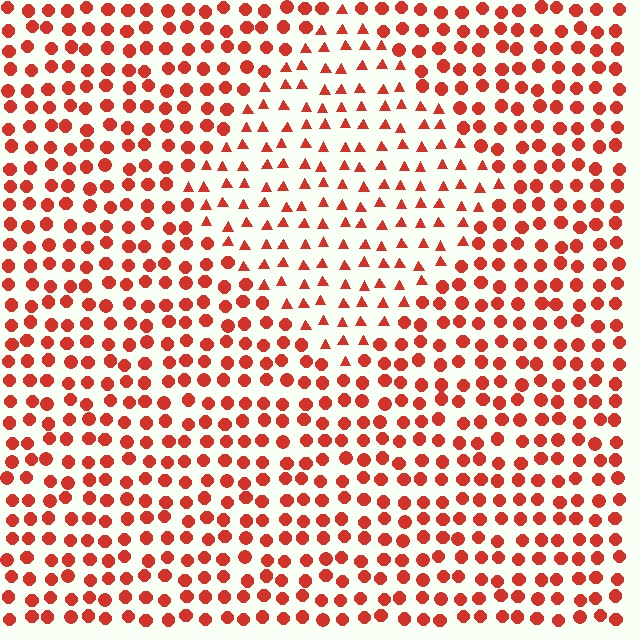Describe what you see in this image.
The image is filled with small red elements arranged in a uniform grid. A diamond-shaped region contains triangles, while the surrounding area contains circles. The boundary is defined purely by the change in element shape.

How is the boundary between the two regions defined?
The boundary is defined by a change in element shape: triangles inside vs. circles outside. All elements share the same color and spacing.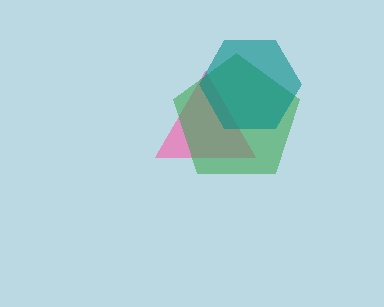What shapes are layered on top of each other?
The layered shapes are: a pink triangle, a green pentagon, a teal hexagon.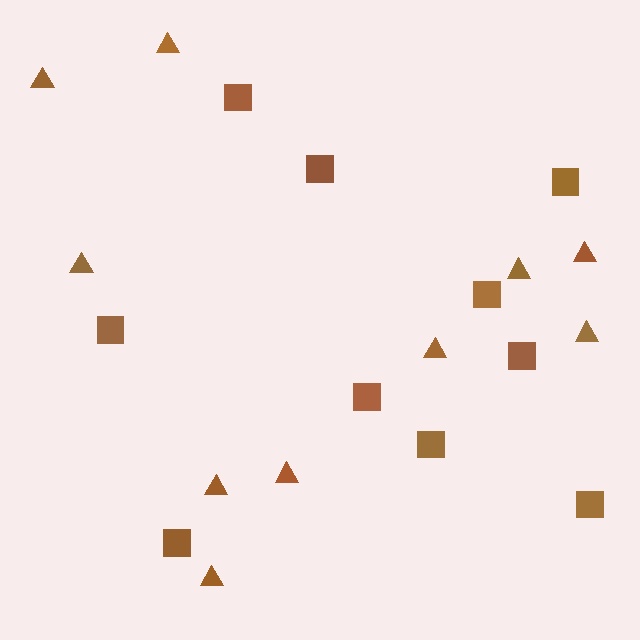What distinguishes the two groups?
There are 2 groups: one group of squares (10) and one group of triangles (10).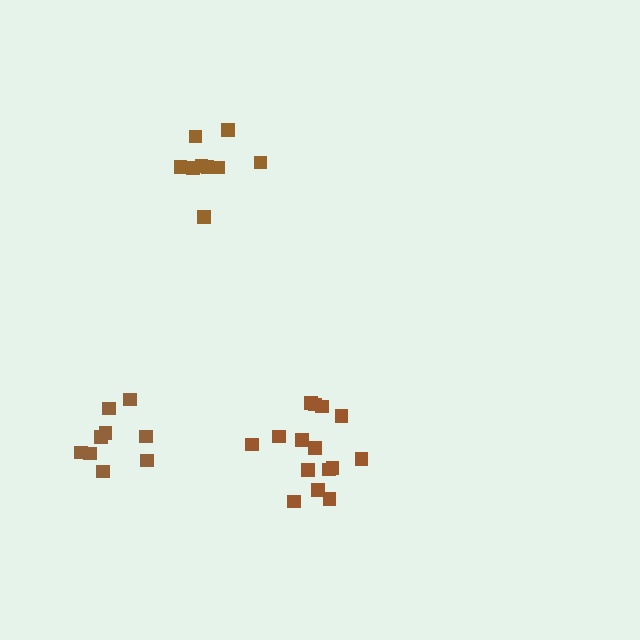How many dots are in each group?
Group 1: 9 dots, Group 2: 15 dots, Group 3: 9 dots (33 total).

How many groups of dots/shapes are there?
There are 3 groups.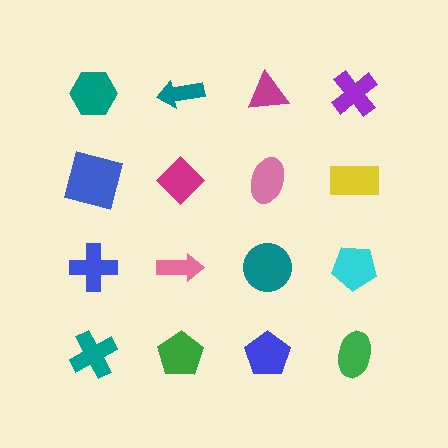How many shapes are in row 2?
4 shapes.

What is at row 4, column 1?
A teal cross.